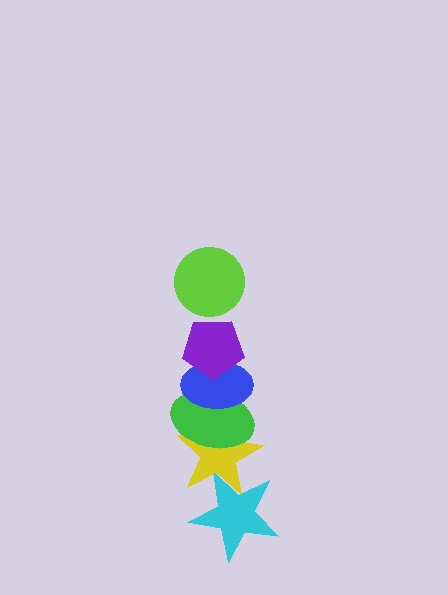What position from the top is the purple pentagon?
The purple pentagon is 2nd from the top.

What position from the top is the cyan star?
The cyan star is 6th from the top.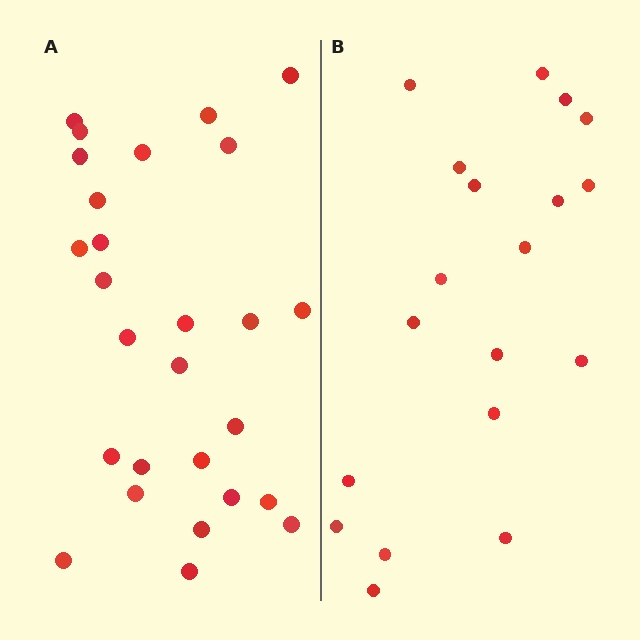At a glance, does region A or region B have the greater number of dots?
Region A (the left region) has more dots.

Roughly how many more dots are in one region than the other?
Region A has roughly 8 or so more dots than region B.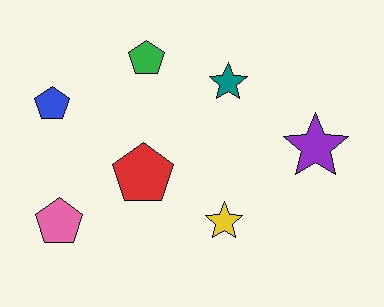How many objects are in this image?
There are 7 objects.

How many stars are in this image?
There are 3 stars.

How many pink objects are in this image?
There is 1 pink object.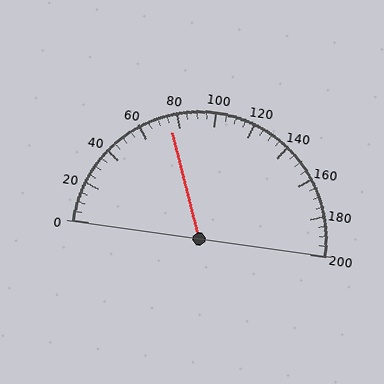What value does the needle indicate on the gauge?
The needle indicates approximately 75.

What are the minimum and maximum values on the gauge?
The gauge ranges from 0 to 200.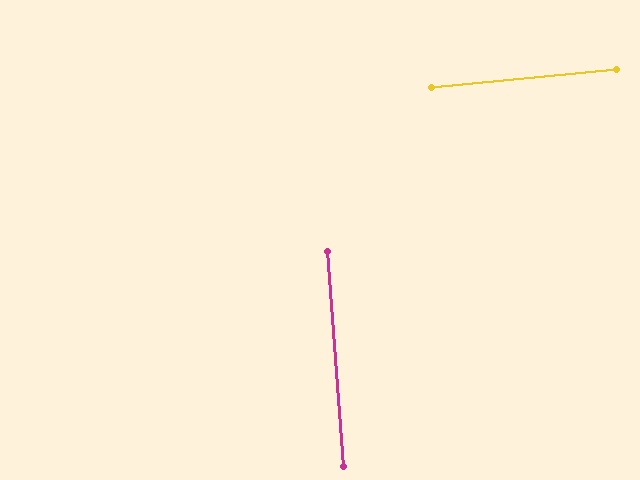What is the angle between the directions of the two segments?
Approximately 89 degrees.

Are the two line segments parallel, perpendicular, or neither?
Perpendicular — they meet at approximately 89°.